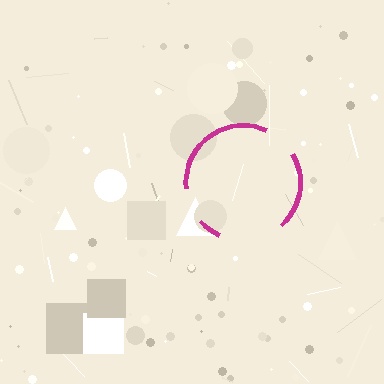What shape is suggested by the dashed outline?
The dashed outline suggests a circle.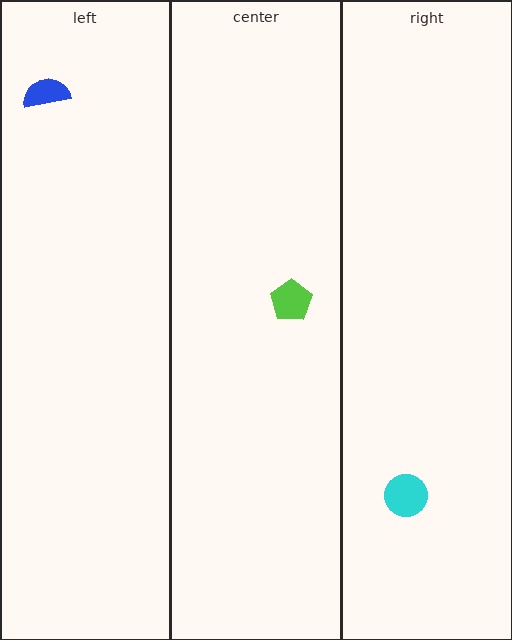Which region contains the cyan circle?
The right region.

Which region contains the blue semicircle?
The left region.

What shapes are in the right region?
The cyan circle.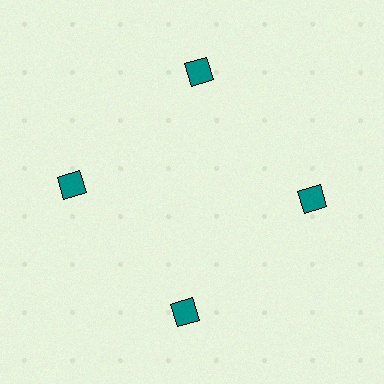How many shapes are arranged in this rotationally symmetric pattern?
There are 4 shapes, arranged in 4 groups of 1.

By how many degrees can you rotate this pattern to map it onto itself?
The pattern maps onto itself every 90 degrees of rotation.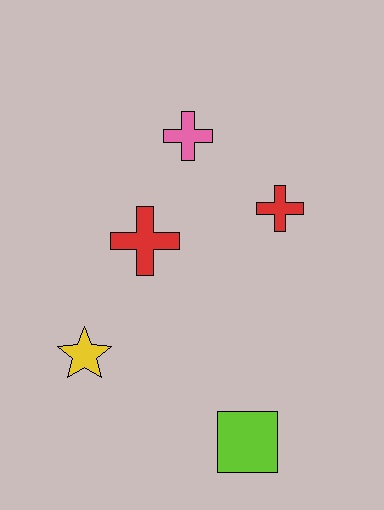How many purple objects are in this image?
There are no purple objects.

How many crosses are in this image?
There are 3 crosses.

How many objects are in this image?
There are 5 objects.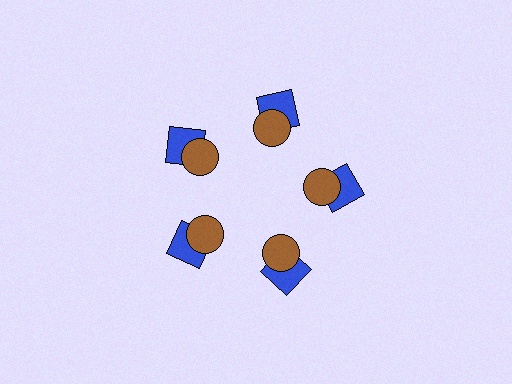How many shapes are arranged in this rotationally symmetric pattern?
There are 10 shapes, arranged in 5 groups of 2.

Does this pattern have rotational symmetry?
Yes, this pattern has 5-fold rotational symmetry. It looks the same after rotating 72 degrees around the center.